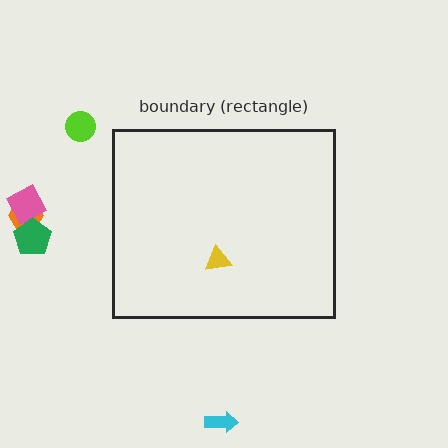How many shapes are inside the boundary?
1 inside, 5 outside.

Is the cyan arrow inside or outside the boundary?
Outside.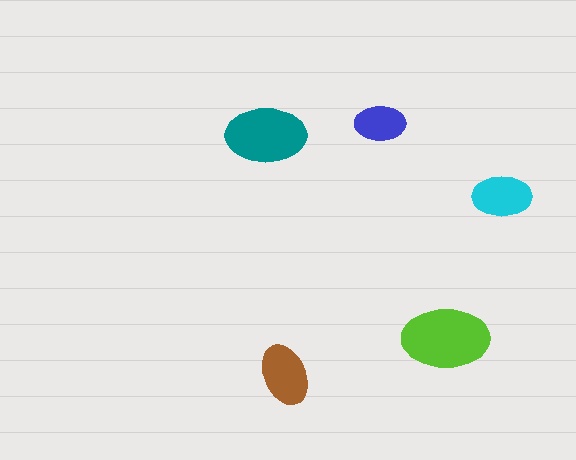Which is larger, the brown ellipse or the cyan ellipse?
The brown one.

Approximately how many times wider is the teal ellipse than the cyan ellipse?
About 1.5 times wider.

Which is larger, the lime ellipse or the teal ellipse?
The lime one.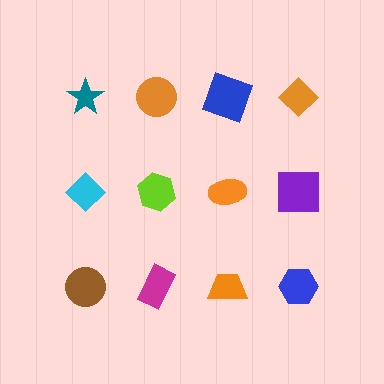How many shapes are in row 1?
4 shapes.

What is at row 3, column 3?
An orange trapezoid.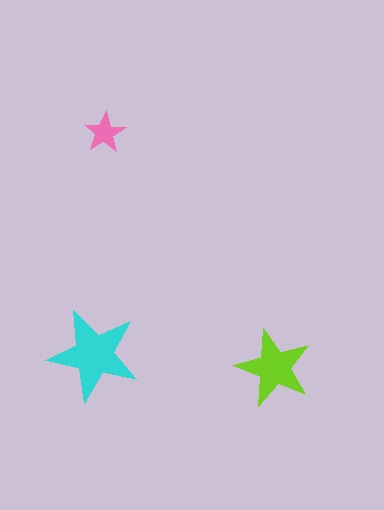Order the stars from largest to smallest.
the cyan one, the lime one, the pink one.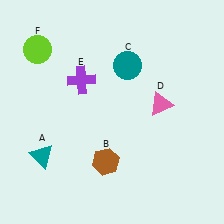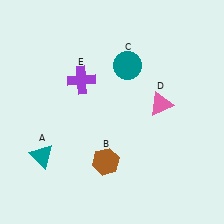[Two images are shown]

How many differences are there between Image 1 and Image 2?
There is 1 difference between the two images.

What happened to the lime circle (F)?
The lime circle (F) was removed in Image 2. It was in the top-left area of Image 1.